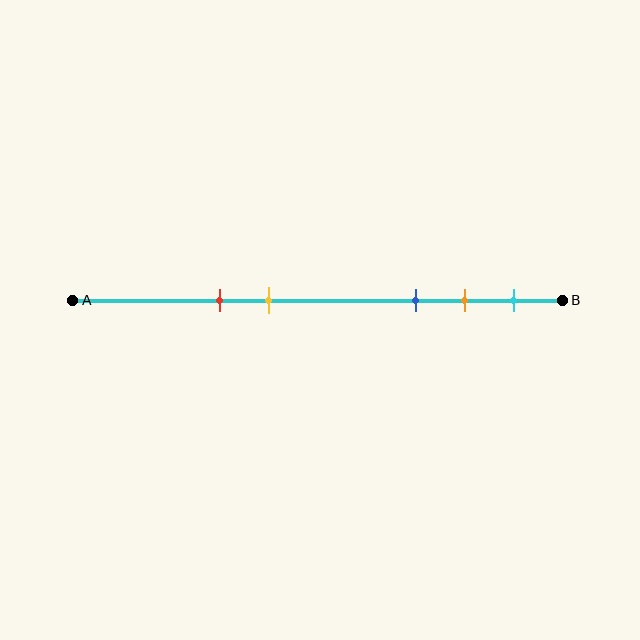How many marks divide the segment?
There are 5 marks dividing the segment.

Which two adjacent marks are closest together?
The orange and cyan marks are the closest adjacent pair.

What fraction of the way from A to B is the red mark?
The red mark is approximately 30% (0.3) of the way from A to B.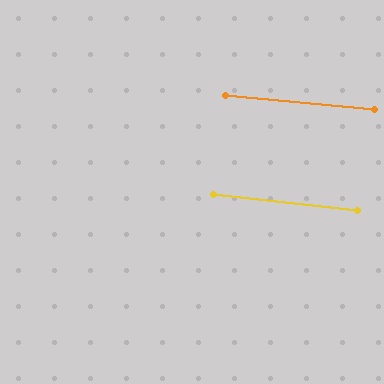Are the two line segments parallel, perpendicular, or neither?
Parallel — their directions differ by only 1.0°.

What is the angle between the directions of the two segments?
Approximately 1 degree.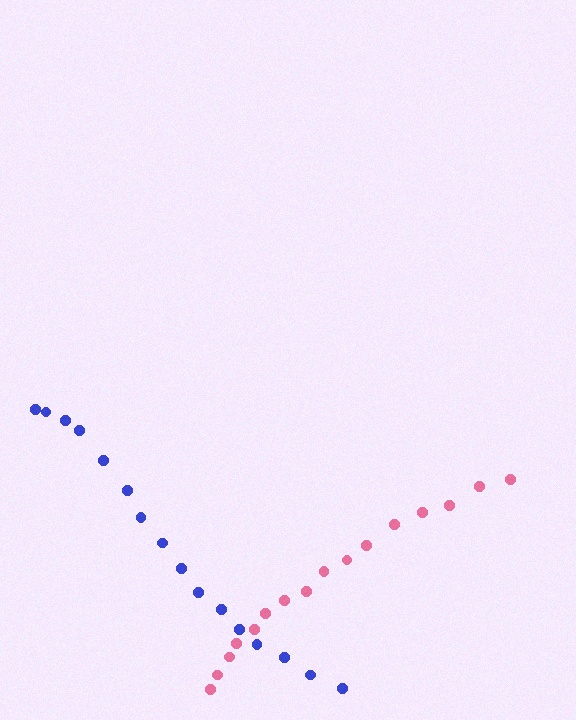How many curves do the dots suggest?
There are 2 distinct paths.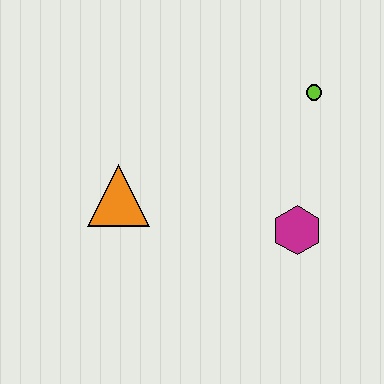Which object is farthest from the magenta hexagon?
The orange triangle is farthest from the magenta hexagon.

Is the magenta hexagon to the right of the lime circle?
No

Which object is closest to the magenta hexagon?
The lime circle is closest to the magenta hexagon.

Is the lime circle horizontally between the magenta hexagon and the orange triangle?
No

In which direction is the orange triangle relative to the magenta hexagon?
The orange triangle is to the left of the magenta hexagon.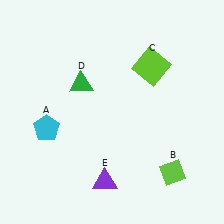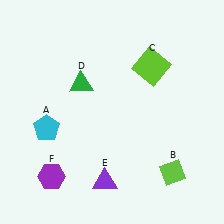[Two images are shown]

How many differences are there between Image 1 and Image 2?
There is 1 difference between the two images.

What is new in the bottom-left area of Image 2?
A purple hexagon (F) was added in the bottom-left area of Image 2.